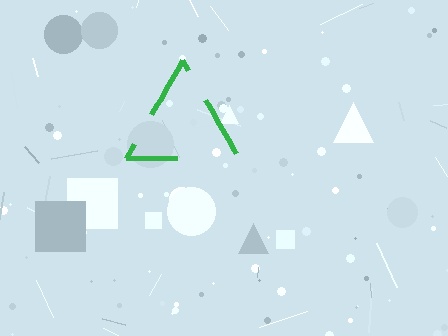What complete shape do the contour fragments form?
The contour fragments form a triangle.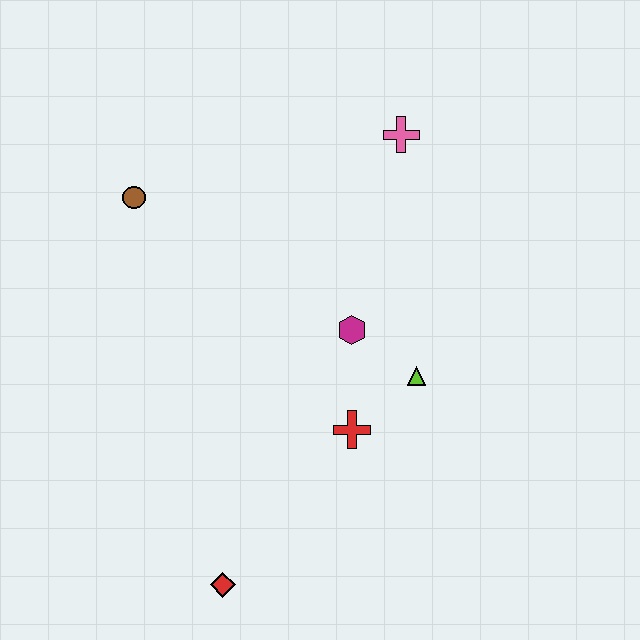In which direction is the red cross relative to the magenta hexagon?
The red cross is below the magenta hexagon.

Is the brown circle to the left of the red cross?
Yes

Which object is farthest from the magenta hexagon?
The red diamond is farthest from the magenta hexagon.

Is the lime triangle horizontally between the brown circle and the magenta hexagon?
No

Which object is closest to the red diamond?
The red cross is closest to the red diamond.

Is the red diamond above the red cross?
No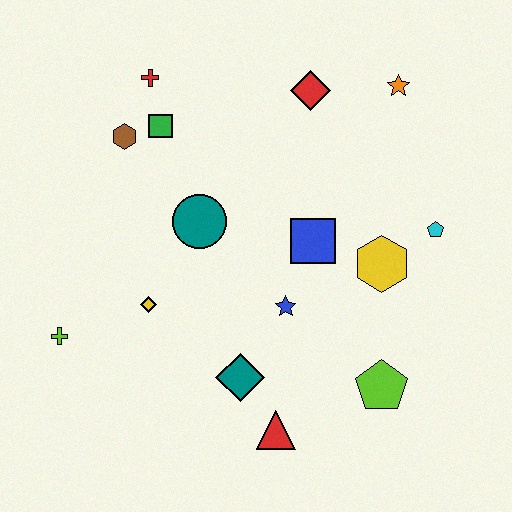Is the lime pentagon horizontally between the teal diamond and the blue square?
No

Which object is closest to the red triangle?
The teal diamond is closest to the red triangle.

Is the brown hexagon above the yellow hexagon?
Yes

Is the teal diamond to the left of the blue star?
Yes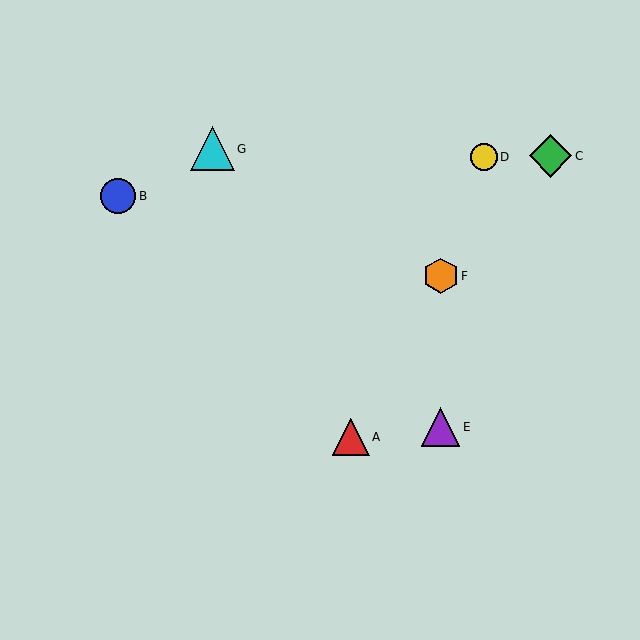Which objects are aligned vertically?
Objects E, F are aligned vertically.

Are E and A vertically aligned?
No, E is at x≈441 and A is at x≈351.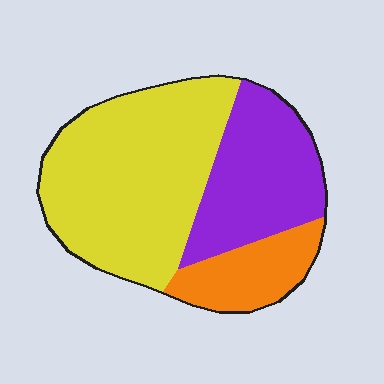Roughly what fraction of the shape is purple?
Purple takes up about one third (1/3) of the shape.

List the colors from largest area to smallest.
From largest to smallest: yellow, purple, orange.